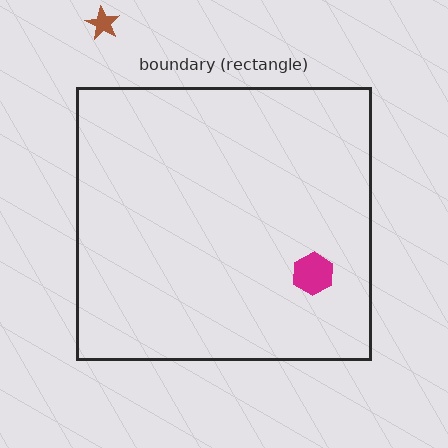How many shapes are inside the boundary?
1 inside, 1 outside.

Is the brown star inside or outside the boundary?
Outside.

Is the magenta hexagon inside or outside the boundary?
Inside.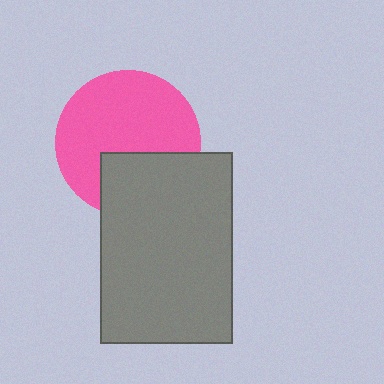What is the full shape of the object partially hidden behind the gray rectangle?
The partially hidden object is a pink circle.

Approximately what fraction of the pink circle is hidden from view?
Roughly 32% of the pink circle is hidden behind the gray rectangle.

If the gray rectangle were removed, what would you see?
You would see the complete pink circle.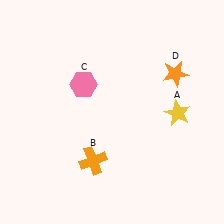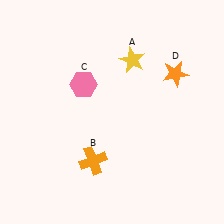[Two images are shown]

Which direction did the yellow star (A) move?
The yellow star (A) moved up.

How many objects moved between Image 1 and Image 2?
1 object moved between the two images.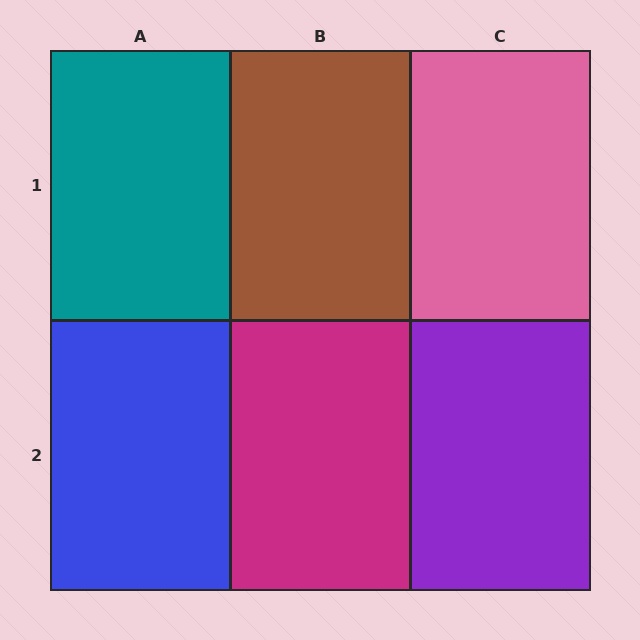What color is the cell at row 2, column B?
Magenta.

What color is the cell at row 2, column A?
Blue.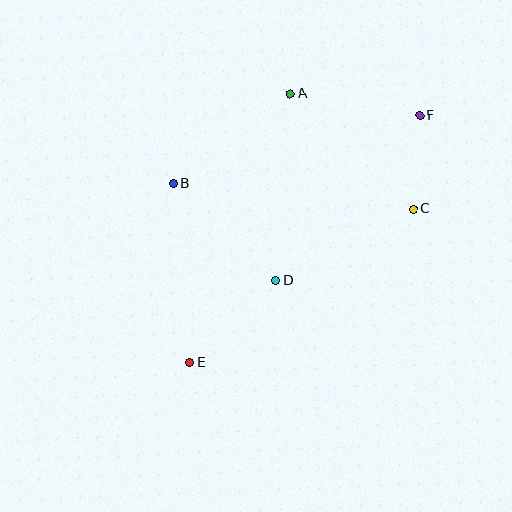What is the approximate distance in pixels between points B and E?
The distance between B and E is approximately 180 pixels.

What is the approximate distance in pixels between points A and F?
The distance between A and F is approximately 132 pixels.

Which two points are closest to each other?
Points C and F are closest to each other.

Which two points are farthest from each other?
Points E and F are farthest from each other.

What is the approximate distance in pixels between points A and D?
The distance between A and D is approximately 187 pixels.